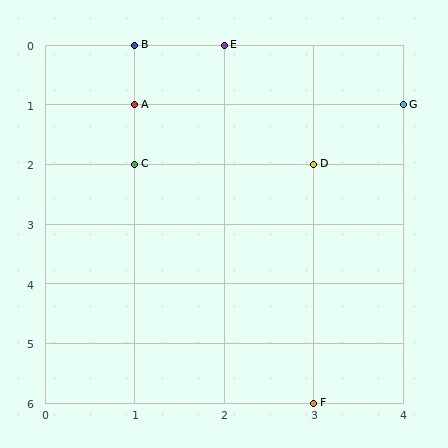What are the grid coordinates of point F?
Point F is at grid coordinates (3, 6).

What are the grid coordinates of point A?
Point A is at grid coordinates (1, 1).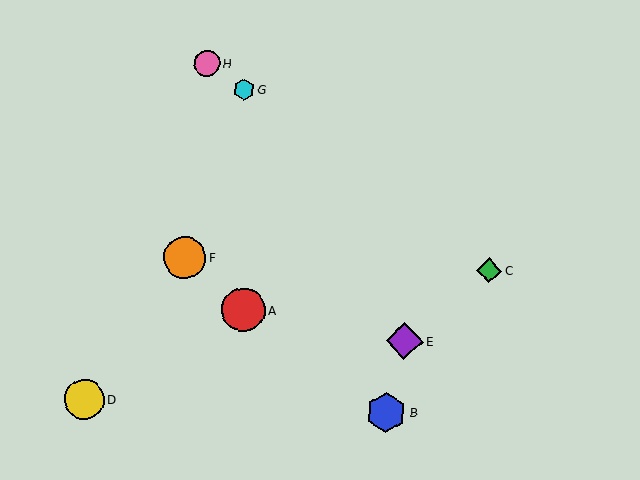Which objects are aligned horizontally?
Objects C, F are aligned horizontally.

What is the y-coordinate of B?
Object B is at y≈413.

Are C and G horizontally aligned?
No, C is at y≈271 and G is at y≈90.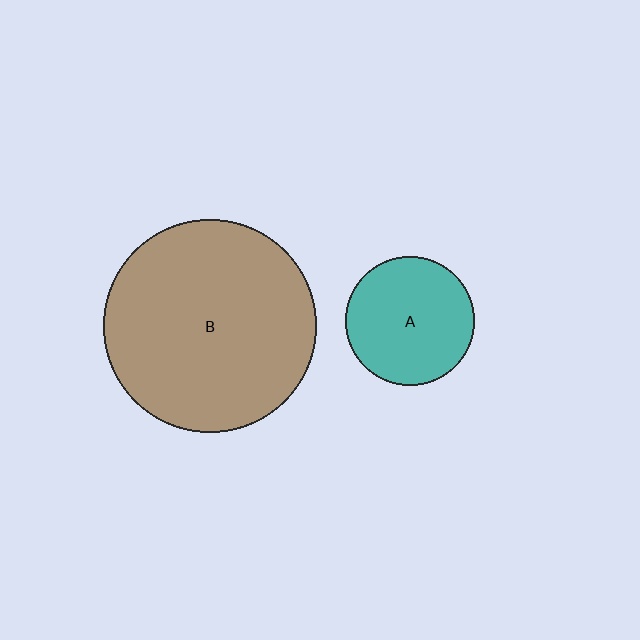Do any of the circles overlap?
No, none of the circles overlap.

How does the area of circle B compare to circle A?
Approximately 2.7 times.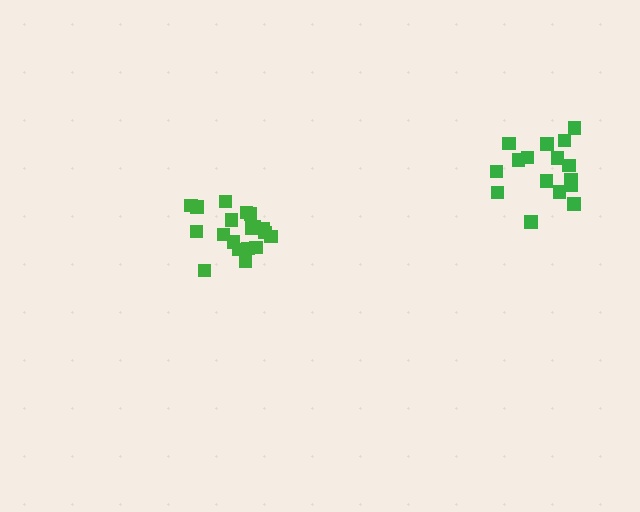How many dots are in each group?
Group 1: 16 dots, Group 2: 19 dots (35 total).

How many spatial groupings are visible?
There are 2 spatial groupings.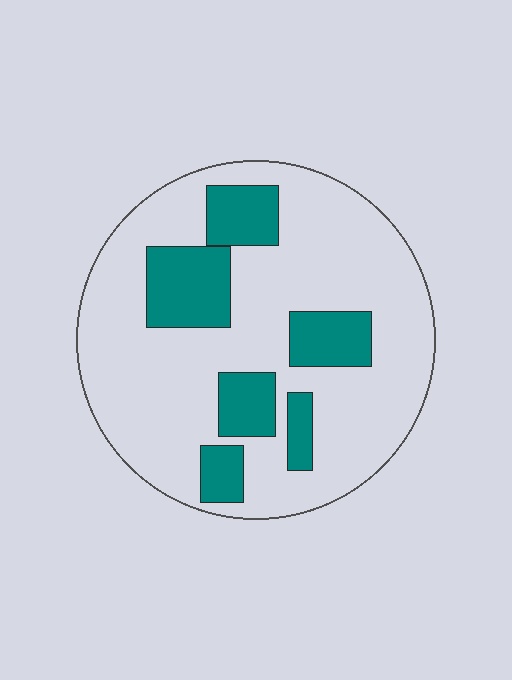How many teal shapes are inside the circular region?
6.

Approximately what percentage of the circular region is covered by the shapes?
Approximately 25%.